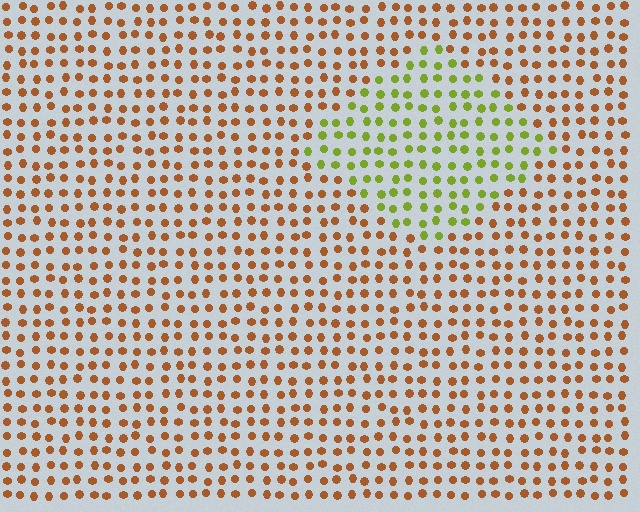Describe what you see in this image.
The image is filled with small brown elements in a uniform arrangement. A diamond-shaped region is visible where the elements are tinted to a slightly different hue, forming a subtle color boundary.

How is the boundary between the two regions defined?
The boundary is defined purely by a slight shift in hue (about 58 degrees). Spacing, size, and orientation are identical on both sides.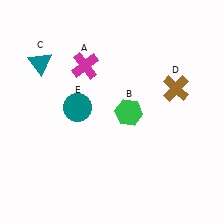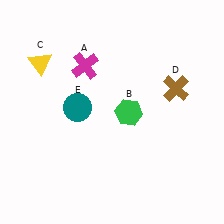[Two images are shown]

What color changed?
The triangle (C) changed from teal in Image 1 to yellow in Image 2.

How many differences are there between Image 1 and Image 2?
There is 1 difference between the two images.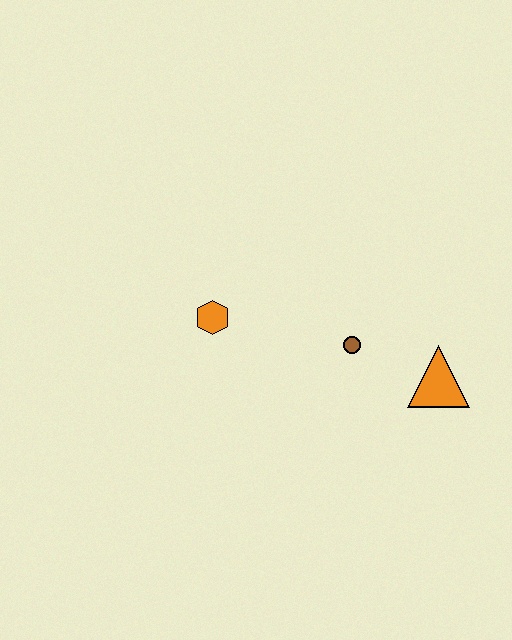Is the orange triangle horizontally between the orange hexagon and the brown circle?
No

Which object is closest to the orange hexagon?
The brown circle is closest to the orange hexagon.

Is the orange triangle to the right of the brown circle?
Yes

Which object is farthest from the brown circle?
The orange hexagon is farthest from the brown circle.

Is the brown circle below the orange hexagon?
Yes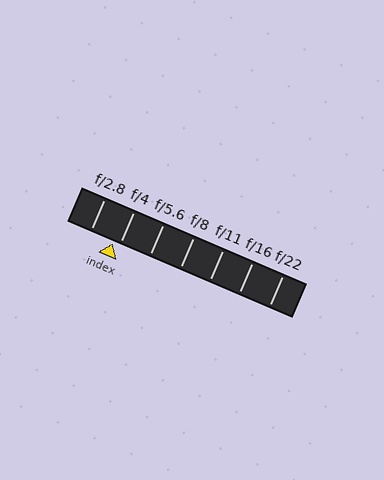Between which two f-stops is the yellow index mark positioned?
The index mark is between f/2.8 and f/4.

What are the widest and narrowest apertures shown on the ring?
The widest aperture shown is f/2.8 and the narrowest is f/22.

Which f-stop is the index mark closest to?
The index mark is closest to f/4.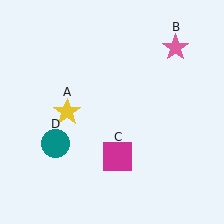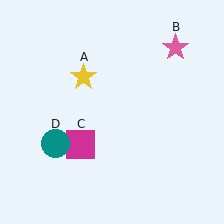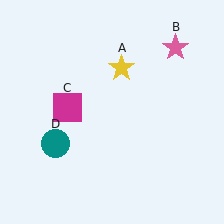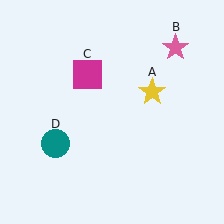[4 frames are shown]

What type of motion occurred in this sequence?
The yellow star (object A), magenta square (object C) rotated clockwise around the center of the scene.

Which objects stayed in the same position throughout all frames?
Pink star (object B) and teal circle (object D) remained stationary.